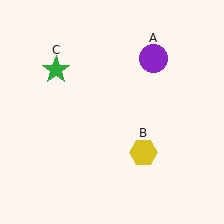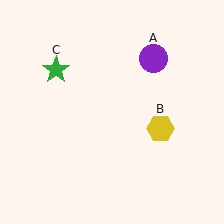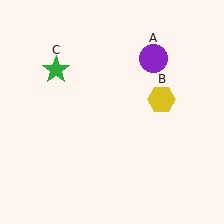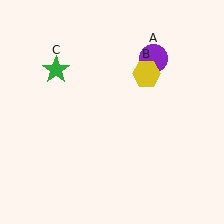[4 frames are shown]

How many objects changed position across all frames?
1 object changed position: yellow hexagon (object B).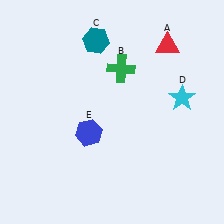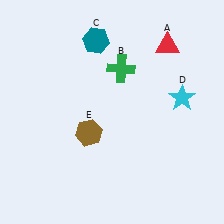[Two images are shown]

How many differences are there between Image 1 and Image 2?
There is 1 difference between the two images.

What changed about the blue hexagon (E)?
In Image 1, E is blue. In Image 2, it changed to brown.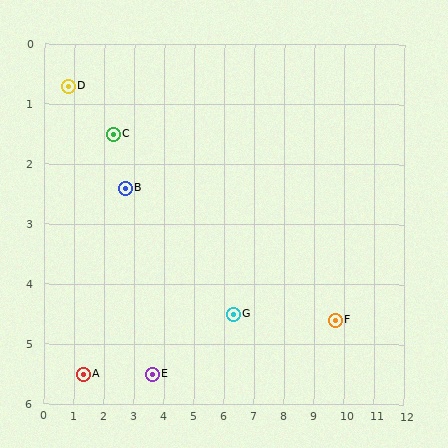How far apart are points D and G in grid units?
Points D and G are about 6.7 grid units apart.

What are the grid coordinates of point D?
Point D is at approximately (0.8, 0.7).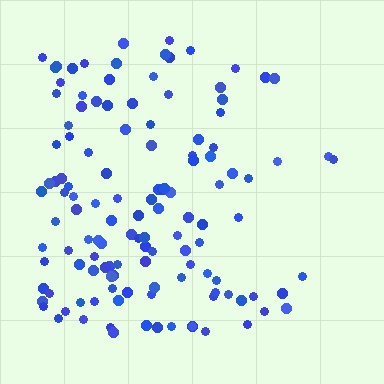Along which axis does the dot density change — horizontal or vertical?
Horizontal.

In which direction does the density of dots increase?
From right to left, with the left side densest.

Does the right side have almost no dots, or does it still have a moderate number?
Still a moderate number, just noticeably fewer than the left.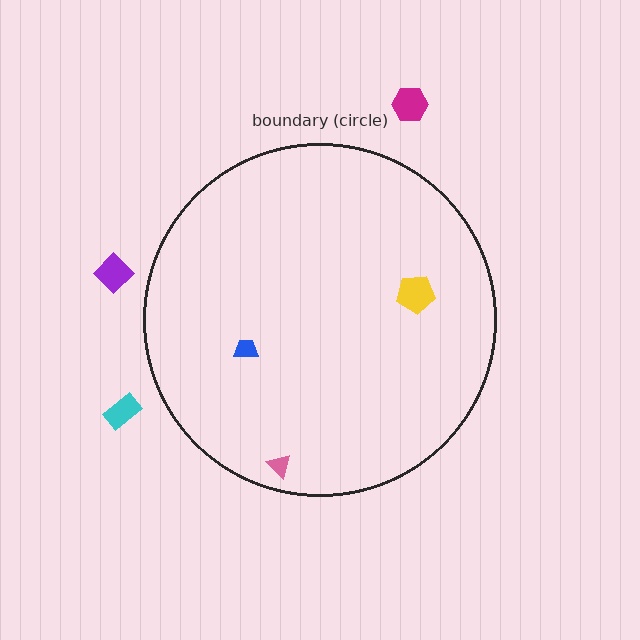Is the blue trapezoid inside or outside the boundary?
Inside.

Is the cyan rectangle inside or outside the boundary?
Outside.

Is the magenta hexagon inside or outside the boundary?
Outside.